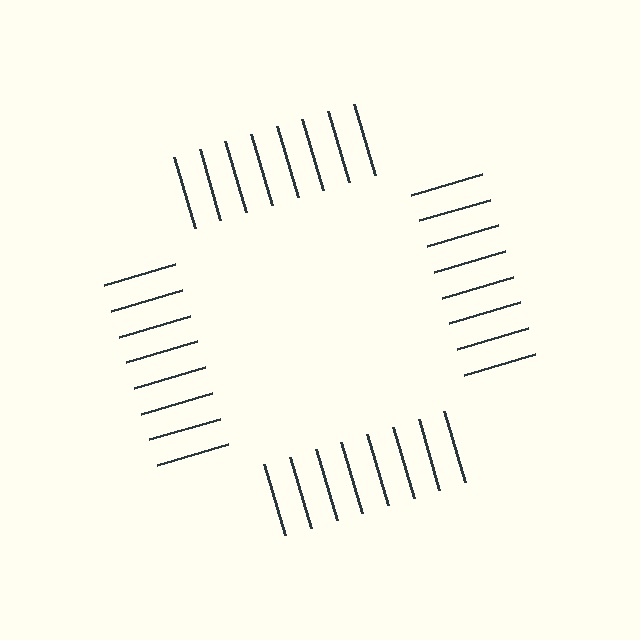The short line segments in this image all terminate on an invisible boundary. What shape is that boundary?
An illusory square — the line segments terminate on its edges but no continuous stroke is drawn.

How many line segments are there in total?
32 — 8 along each of the 4 edges.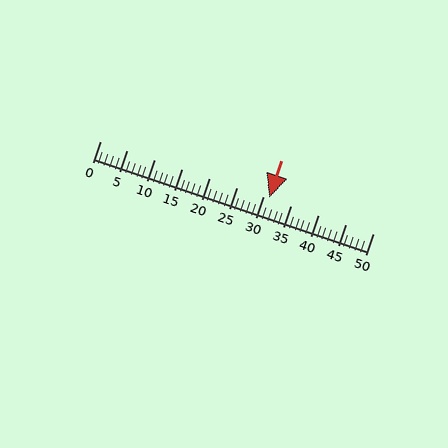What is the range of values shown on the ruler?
The ruler shows values from 0 to 50.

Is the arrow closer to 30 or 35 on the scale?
The arrow is closer to 30.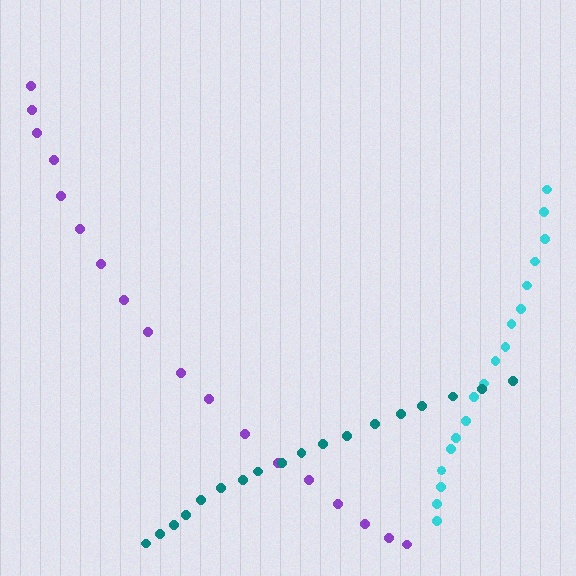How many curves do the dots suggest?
There are 3 distinct paths.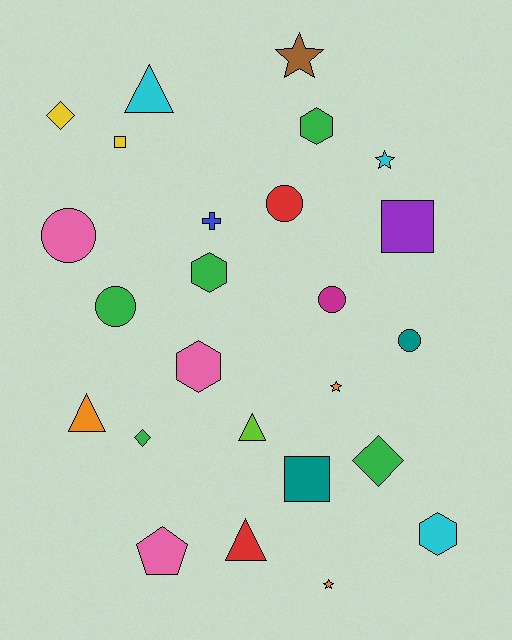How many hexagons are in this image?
There are 4 hexagons.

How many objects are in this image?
There are 25 objects.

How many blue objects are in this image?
There is 1 blue object.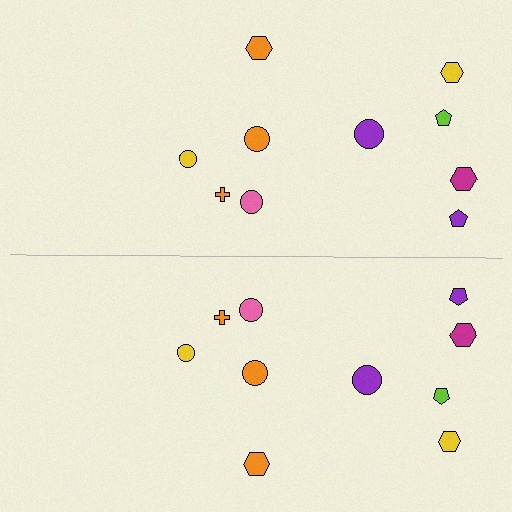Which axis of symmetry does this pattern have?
The pattern has a horizontal axis of symmetry running through the center of the image.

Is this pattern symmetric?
Yes, this pattern has bilateral (reflection) symmetry.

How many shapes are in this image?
There are 20 shapes in this image.